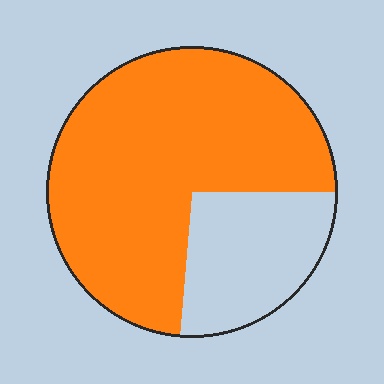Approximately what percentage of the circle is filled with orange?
Approximately 75%.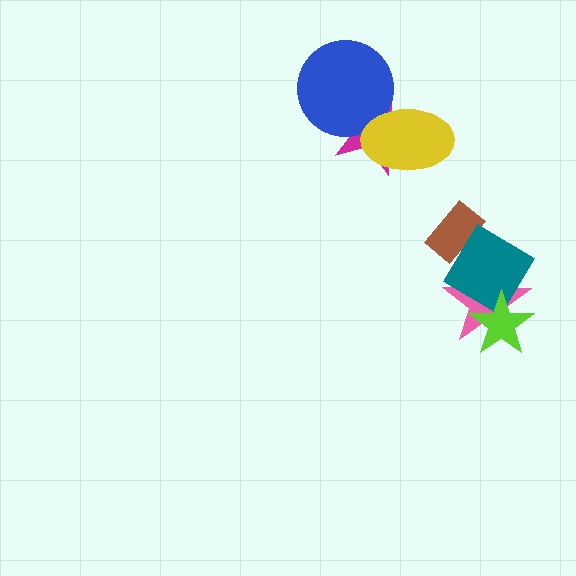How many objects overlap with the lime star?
2 objects overlap with the lime star.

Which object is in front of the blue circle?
The yellow ellipse is in front of the blue circle.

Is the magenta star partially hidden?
Yes, it is partially covered by another shape.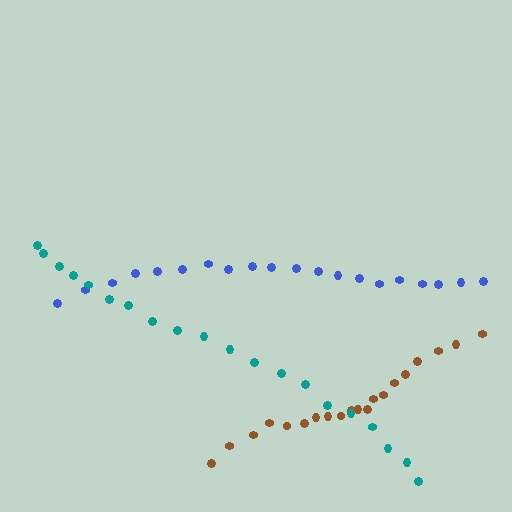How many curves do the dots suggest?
There are 3 distinct paths.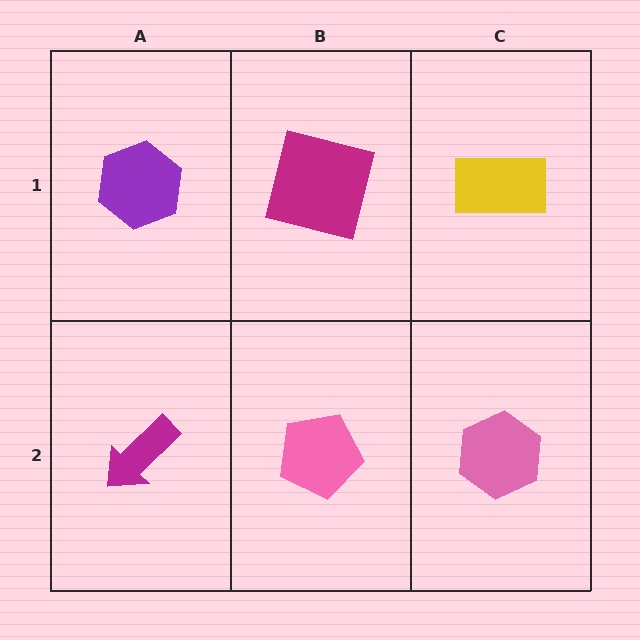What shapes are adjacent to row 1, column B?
A pink pentagon (row 2, column B), a purple hexagon (row 1, column A), a yellow rectangle (row 1, column C).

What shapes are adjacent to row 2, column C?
A yellow rectangle (row 1, column C), a pink pentagon (row 2, column B).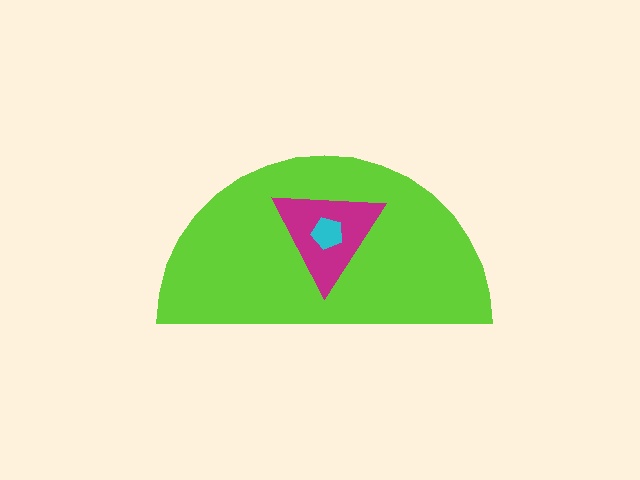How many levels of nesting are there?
3.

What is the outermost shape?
The lime semicircle.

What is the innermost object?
The cyan pentagon.